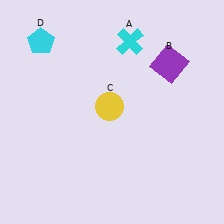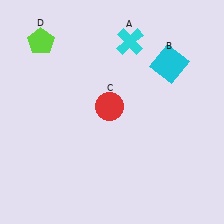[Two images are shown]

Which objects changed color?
B changed from purple to cyan. C changed from yellow to red. D changed from cyan to lime.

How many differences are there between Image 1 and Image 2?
There are 3 differences between the two images.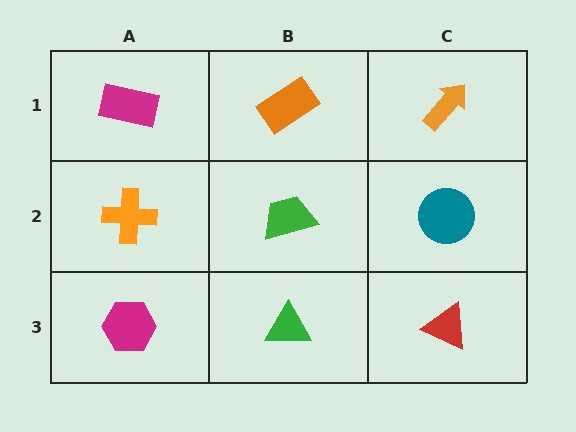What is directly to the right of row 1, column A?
An orange rectangle.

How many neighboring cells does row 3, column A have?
2.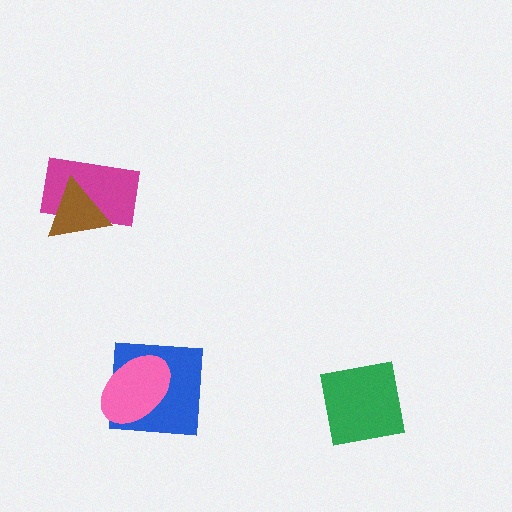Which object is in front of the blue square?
The pink ellipse is in front of the blue square.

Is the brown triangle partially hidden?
No, no other shape covers it.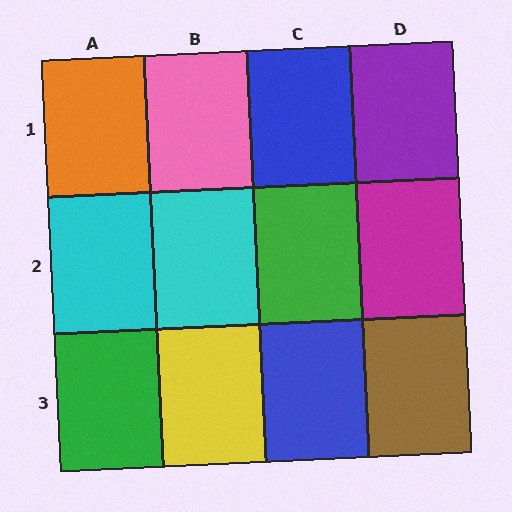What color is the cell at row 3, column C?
Blue.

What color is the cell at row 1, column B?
Pink.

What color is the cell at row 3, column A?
Green.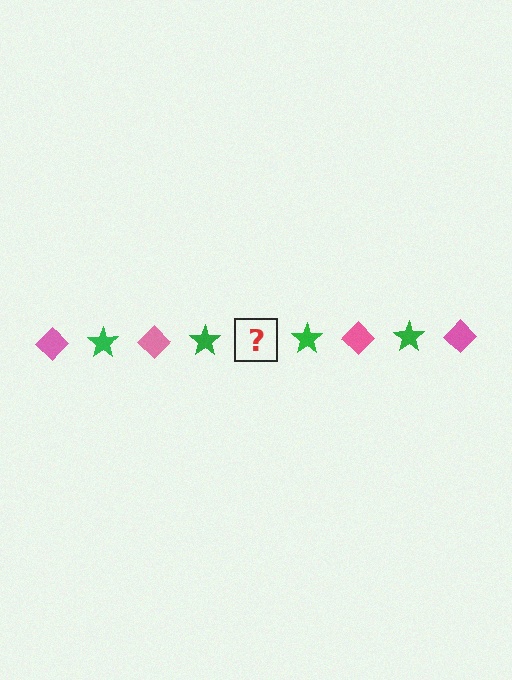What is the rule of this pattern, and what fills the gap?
The rule is that the pattern alternates between pink diamond and green star. The gap should be filled with a pink diamond.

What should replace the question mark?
The question mark should be replaced with a pink diamond.